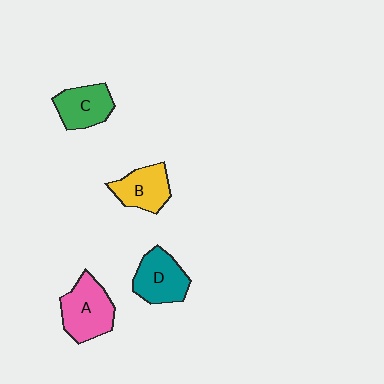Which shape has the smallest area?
Shape B (yellow).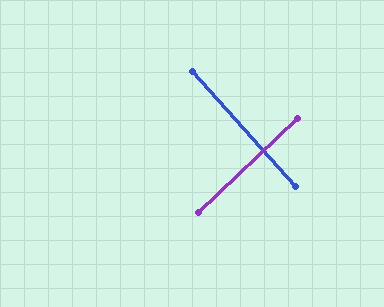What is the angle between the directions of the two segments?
Approximately 88 degrees.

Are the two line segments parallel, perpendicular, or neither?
Perpendicular — they meet at approximately 88°.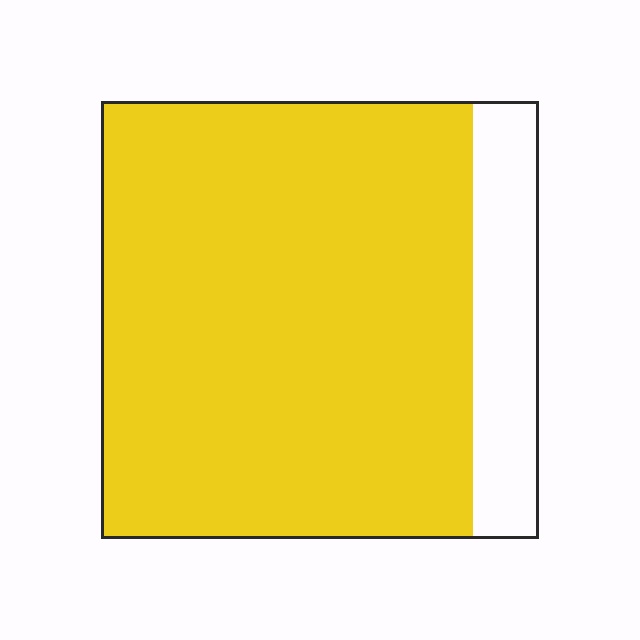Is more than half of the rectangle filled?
Yes.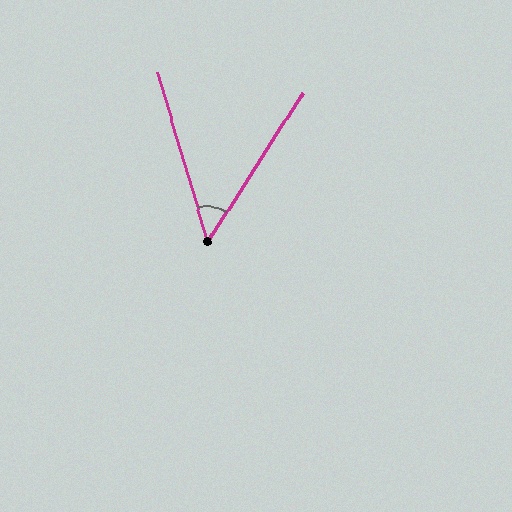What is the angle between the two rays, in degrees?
Approximately 49 degrees.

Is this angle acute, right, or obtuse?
It is acute.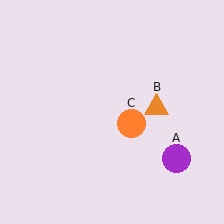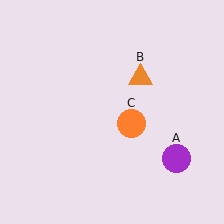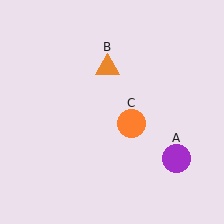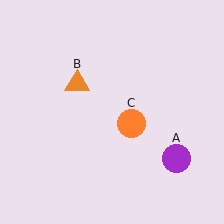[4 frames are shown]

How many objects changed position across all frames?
1 object changed position: orange triangle (object B).